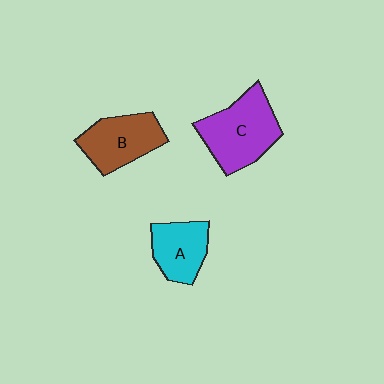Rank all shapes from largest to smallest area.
From largest to smallest: C (purple), B (brown), A (cyan).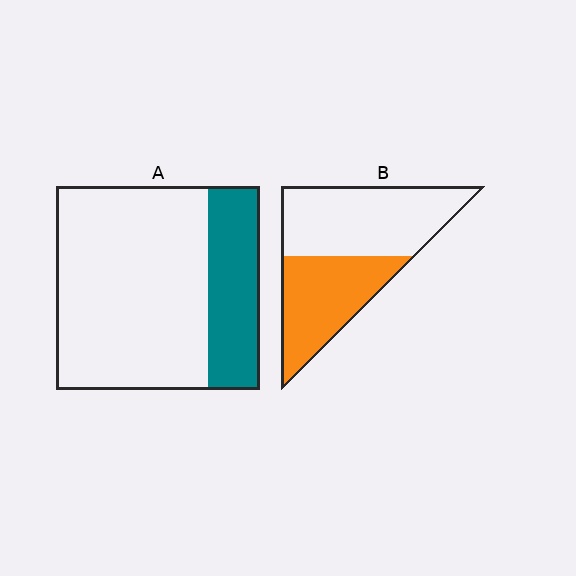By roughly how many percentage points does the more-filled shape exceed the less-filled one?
By roughly 20 percentage points (B over A).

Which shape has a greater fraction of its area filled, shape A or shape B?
Shape B.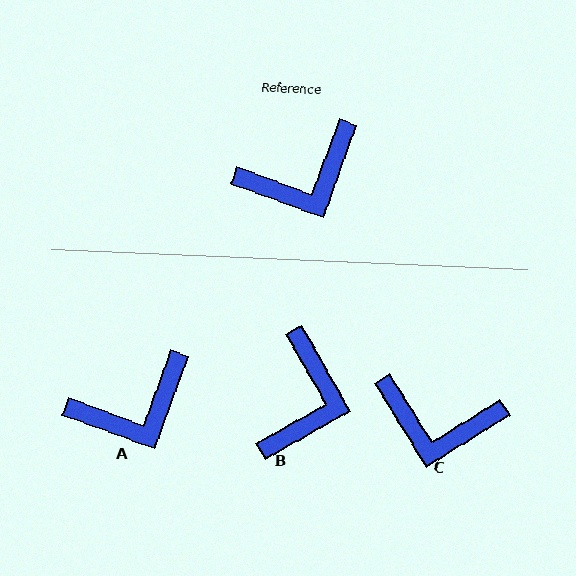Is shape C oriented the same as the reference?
No, it is off by about 38 degrees.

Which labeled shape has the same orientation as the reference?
A.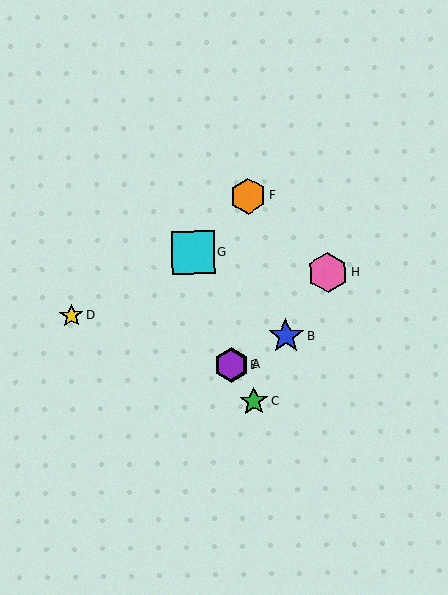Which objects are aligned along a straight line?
Objects A, B, E are aligned along a straight line.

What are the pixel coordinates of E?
Object E is at (231, 365).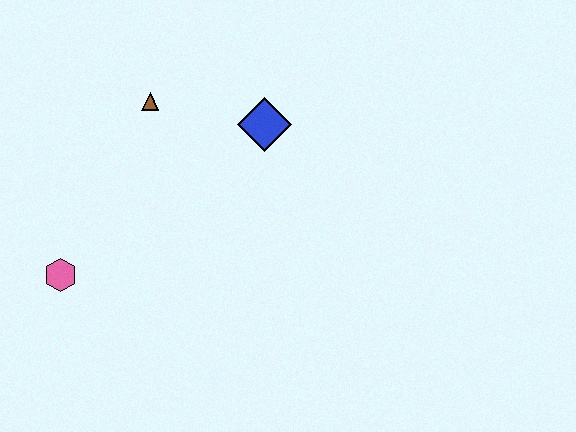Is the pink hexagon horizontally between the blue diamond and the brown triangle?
No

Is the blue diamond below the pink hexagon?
No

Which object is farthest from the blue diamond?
The pink hexagon is farthest from the blue diamond.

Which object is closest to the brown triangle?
The blue diamond is closest to the brown triangle.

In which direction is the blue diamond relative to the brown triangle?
The blue diamond is to the right of the brown triangle.